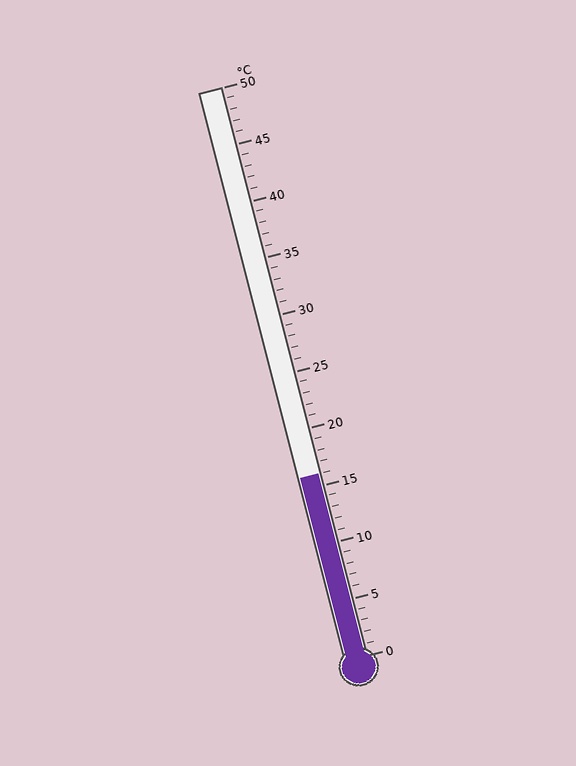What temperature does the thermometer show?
The thermometer shows approximately 16°C.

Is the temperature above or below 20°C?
The temperature is below 20°C.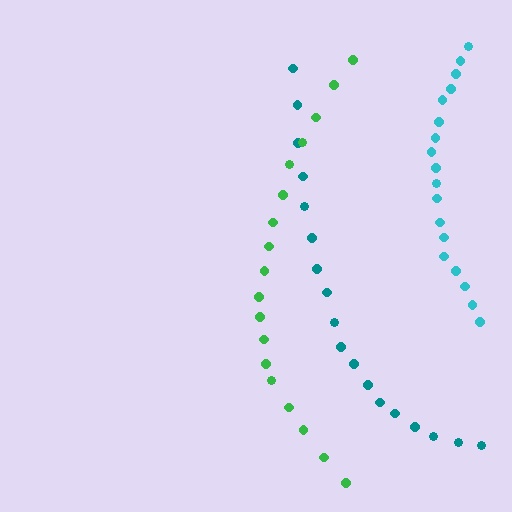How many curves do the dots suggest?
There are 3 distinct paths.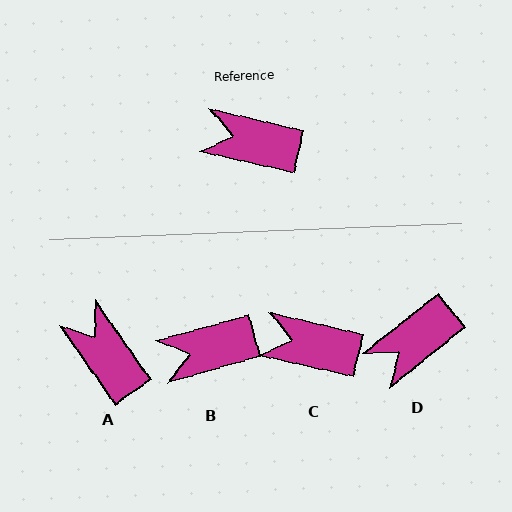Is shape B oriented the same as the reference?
No, it is off by about 28 degrees.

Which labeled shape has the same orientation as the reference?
C.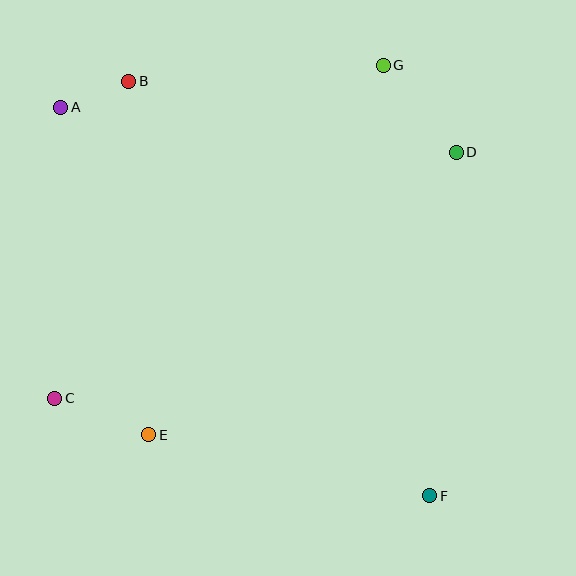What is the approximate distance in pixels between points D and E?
The distance between D and E is approximately 417 pixels.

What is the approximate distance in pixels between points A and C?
The distance between A and C is approximately 291 pixels.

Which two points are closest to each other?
Points A and B are closest to each other.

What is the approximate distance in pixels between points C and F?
The distance between C and F is approximately 387 pixels.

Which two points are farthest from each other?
Points A and F are farthest from each other.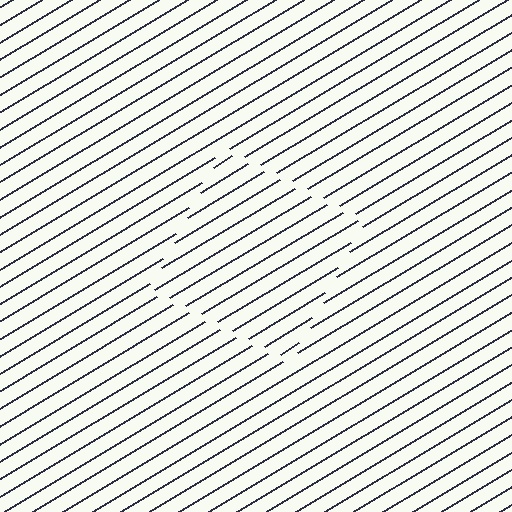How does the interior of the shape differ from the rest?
The interior of the shape contains the same grating, shifted by half a period — the contour is defined by the phase discontinuity where line-ends from the inner and outer gratings abut.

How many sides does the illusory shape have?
4 sides — the line-ends trace a square.